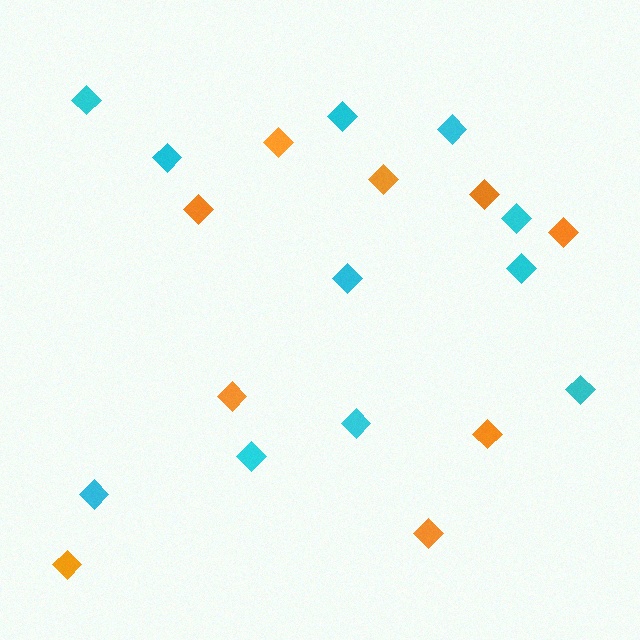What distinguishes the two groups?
There are 2 groups: one group of orange diamonds (9) and one group of cyan diamonds (11).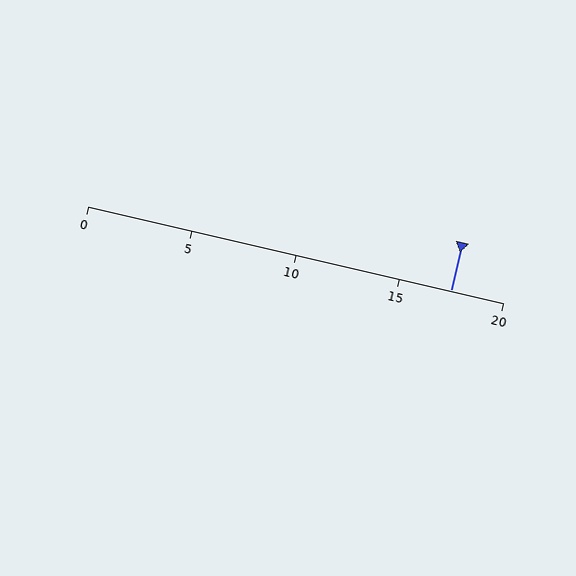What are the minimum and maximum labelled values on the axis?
The axis runs from 0 to 20.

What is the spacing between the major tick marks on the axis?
The major ticks are spaced 5 apart.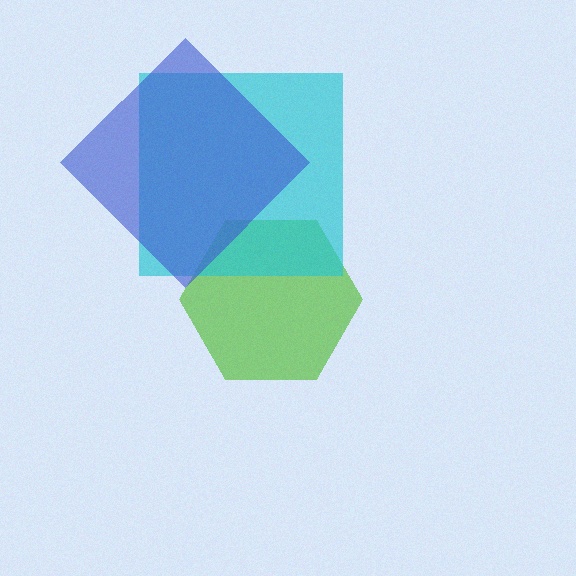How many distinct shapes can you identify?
There are 3 distinct shapes: a lime hexagon, a cyan square, a blue diamond.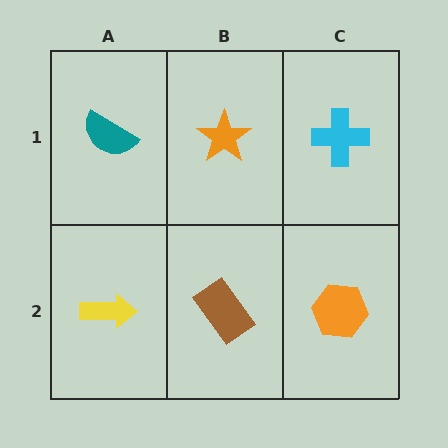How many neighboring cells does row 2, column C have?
2.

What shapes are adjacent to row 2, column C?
A cyan cross (row 1, column C), a brown rectangle (row 2, column B).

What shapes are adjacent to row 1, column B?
A brown rectangle (row 2, column B), a teal semicircle (row 1, column A), a cyan cross (row 1, column C).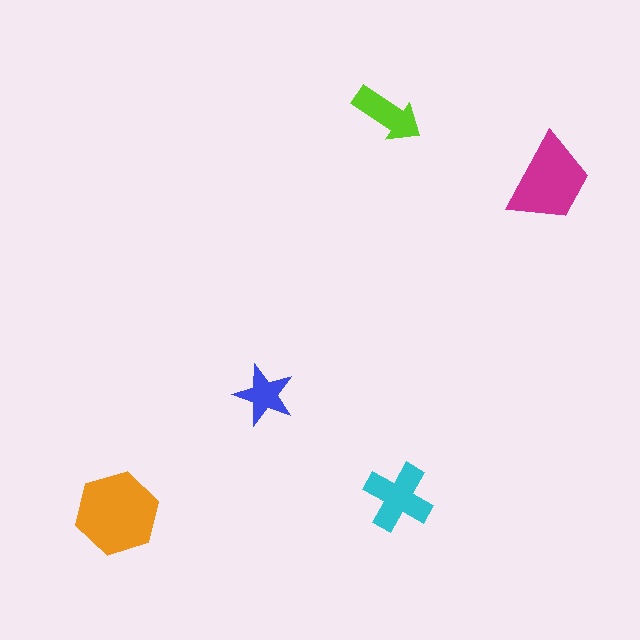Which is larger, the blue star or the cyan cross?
The cyan cross.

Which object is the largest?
The orange hexagon.